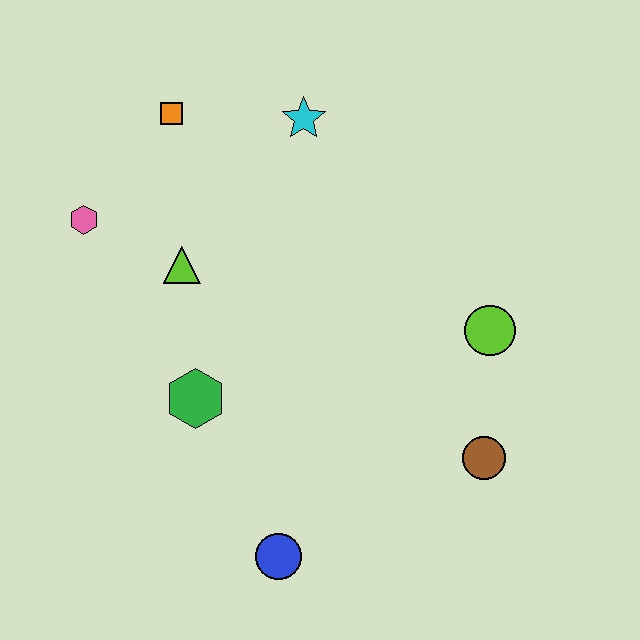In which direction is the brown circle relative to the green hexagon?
The brown circle is to the right of the green hexagon.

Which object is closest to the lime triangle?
The pink hexagon is closest to the lime triangle.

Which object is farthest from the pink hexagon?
The brown circle is farthest from the pink hexagon.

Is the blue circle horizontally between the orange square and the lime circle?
Yes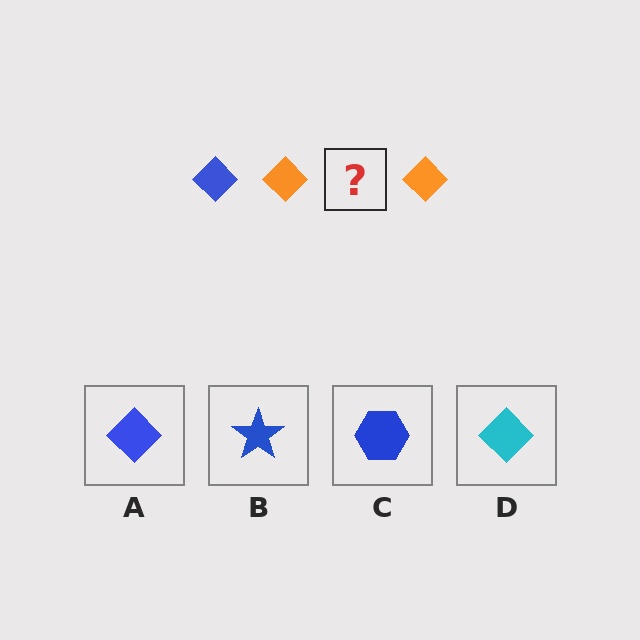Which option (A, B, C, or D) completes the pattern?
A.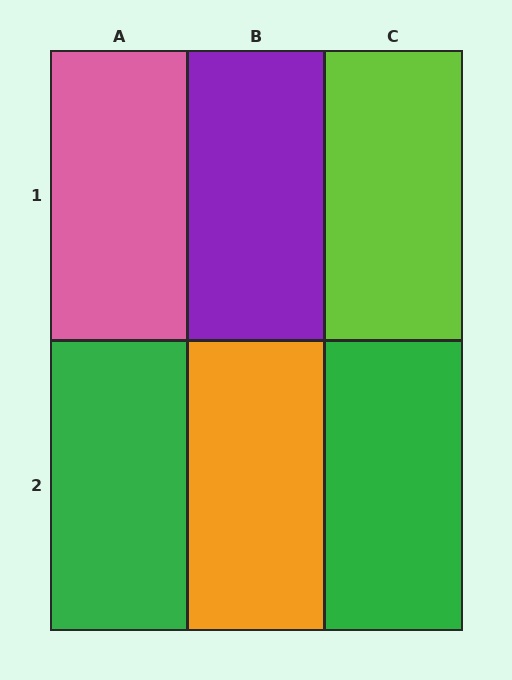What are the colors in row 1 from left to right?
Pink, purple, lime.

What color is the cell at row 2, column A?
Green.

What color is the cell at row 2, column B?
Orange.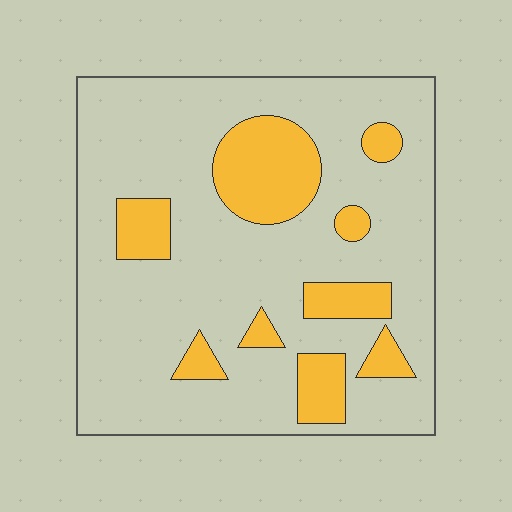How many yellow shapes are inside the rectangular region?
9.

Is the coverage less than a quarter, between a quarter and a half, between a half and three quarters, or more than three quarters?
Less than a quarter.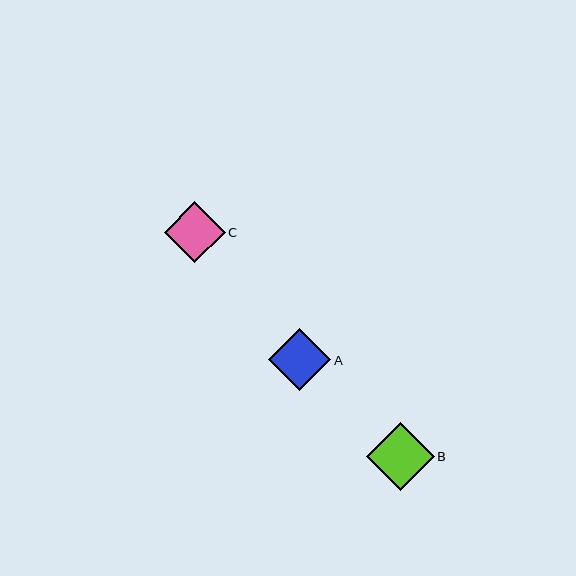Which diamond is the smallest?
Diamond C is the smallest with a size of approximately 61 pixels.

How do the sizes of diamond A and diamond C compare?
Diamond A and diamond C are approximately the same size.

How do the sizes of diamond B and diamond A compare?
Diamond B and diamond A are approximately the same size.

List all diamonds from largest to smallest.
From largest to smallest: B, A, C.